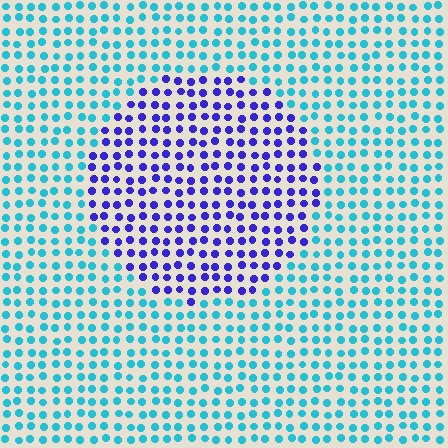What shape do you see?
I see a circle.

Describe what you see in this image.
The image is filled with small cyan elements in a uniform arrangement. A circle-shaped region is visible where the elements are tinted to a slightly different hue, forming a subtle color boundary.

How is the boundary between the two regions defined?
The boundary is defined purely by a slight shift in hue (about 60 degrees). Spacing, size, and orientation are identical on both sides.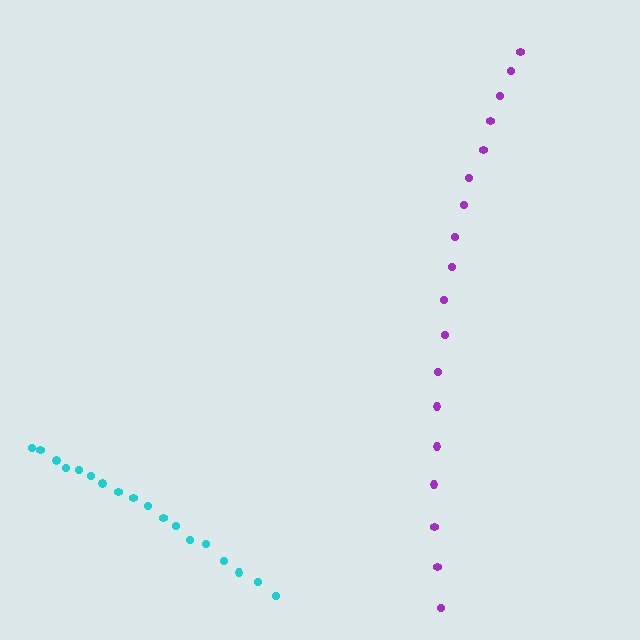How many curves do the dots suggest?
There are 2 distinct paths.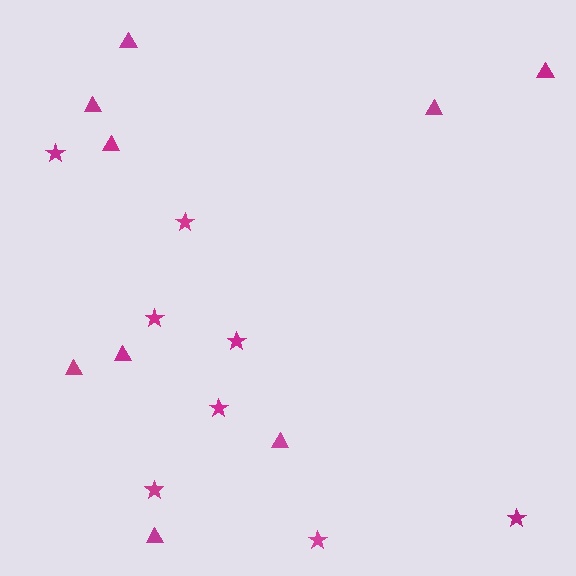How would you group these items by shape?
There are 2 groups: one group of triangles (9) and one group of stars (8).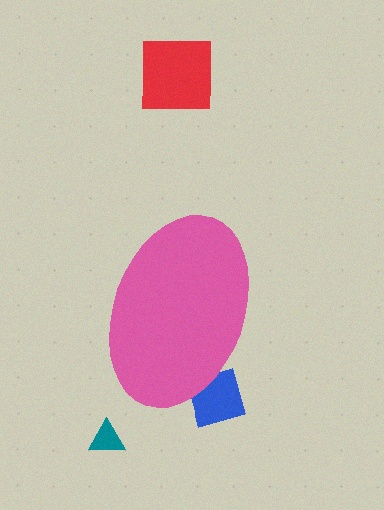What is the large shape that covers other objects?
A pink ellipse.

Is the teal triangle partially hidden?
No, the teal triangle is fully visible.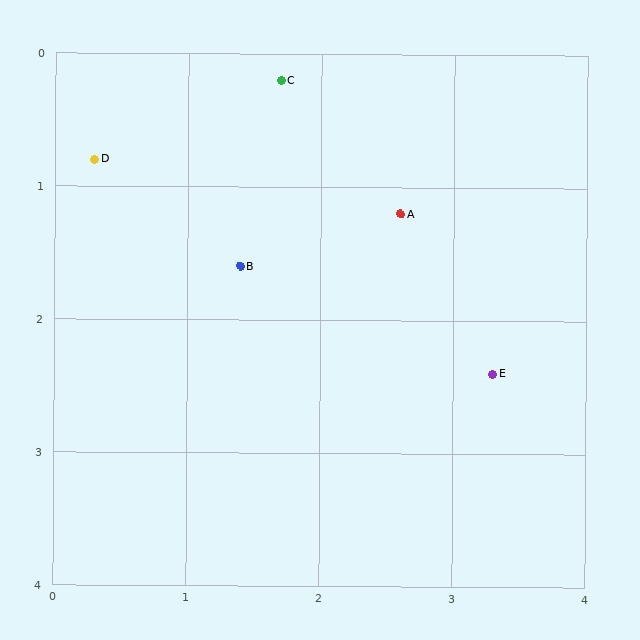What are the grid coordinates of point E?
Point E is at approximately (3.3, 2.4).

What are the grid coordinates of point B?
Point B is at approximately (1.4, 1.6).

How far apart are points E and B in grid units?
Points E and B are about 2.1 grid units apart.